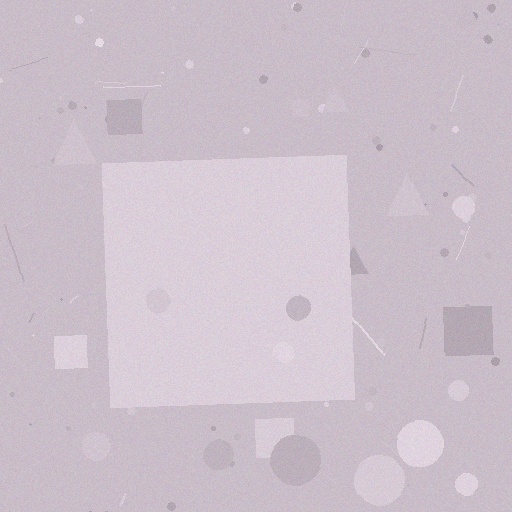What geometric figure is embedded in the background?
A square is embedded in the background.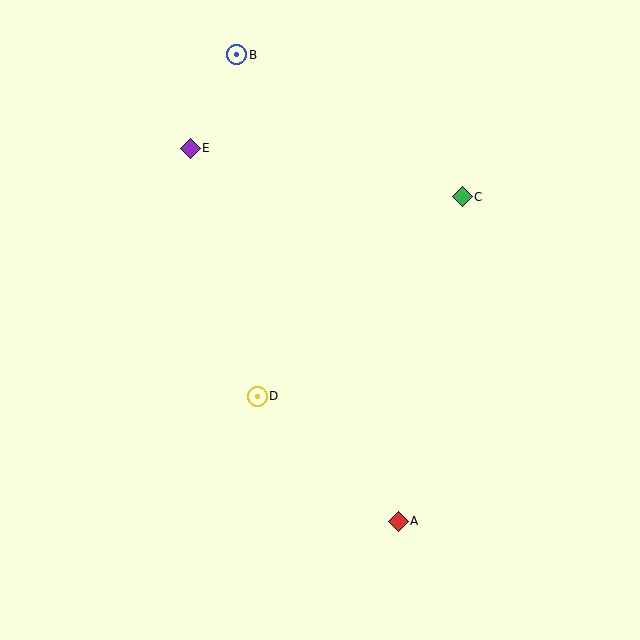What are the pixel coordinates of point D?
Point D is at (257, 396).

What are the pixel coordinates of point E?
Point E is at (190, 148).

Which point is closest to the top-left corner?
Point E is closest to the top-left corner.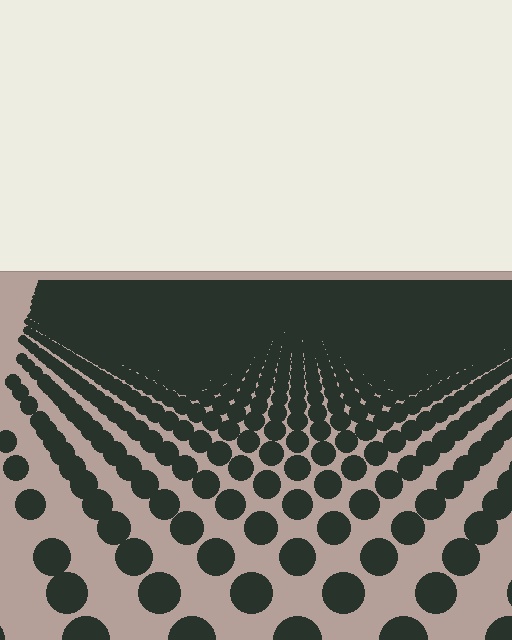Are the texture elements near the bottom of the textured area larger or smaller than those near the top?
Larger. Near the bottom, elements are closer to the viewer and appear at a bigger on-screen size.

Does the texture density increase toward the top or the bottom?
Density increases toward the top.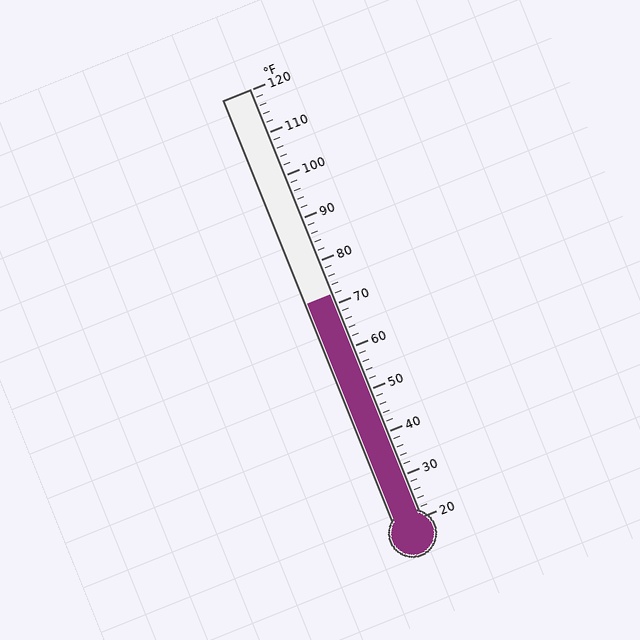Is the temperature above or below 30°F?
The temperature is above 30°F.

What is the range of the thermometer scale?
The thermometer scale ranges from 20°F to 120°F.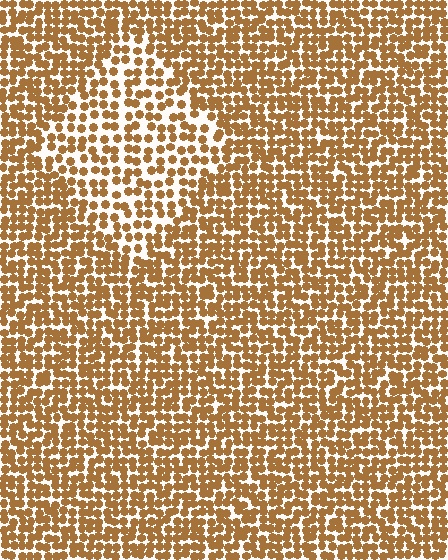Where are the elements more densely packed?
The elements are more densely packed outside the diamond boundary.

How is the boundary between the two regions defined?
The boundary is defined by a change in element density (approximately 1.6x ratio). All elements are the same color, size, and shape.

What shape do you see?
I see a diamond.